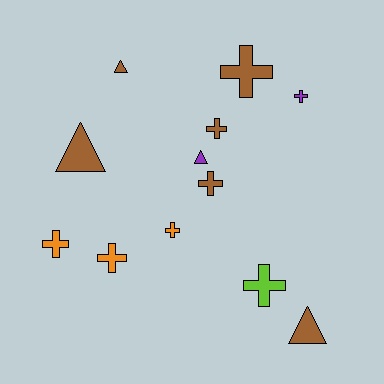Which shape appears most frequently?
Cross, with 8 objects.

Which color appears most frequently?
Brown, with 6 objects.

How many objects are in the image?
There are 12 objects.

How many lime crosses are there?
There is 1 lime cross.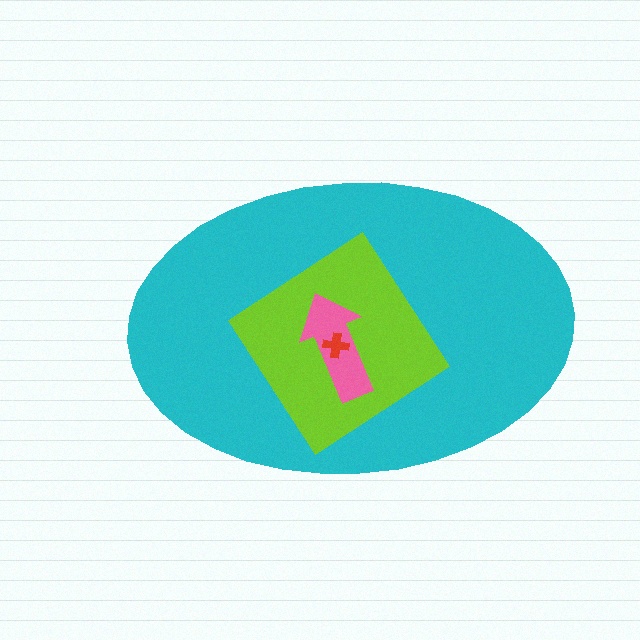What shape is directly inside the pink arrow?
The red cross.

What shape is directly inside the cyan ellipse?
The lime diamond.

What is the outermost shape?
The cyan ellipse.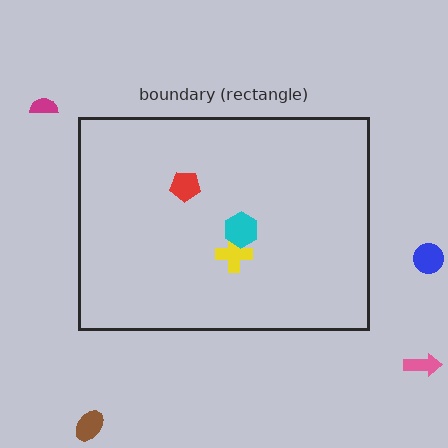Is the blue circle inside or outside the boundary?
Outside.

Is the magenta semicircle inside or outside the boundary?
Outside.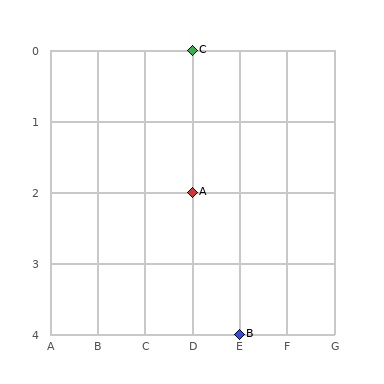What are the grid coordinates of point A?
Point A is at grid coordinates (D, 2).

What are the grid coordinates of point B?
Point B is at grid coordinates (E, 4).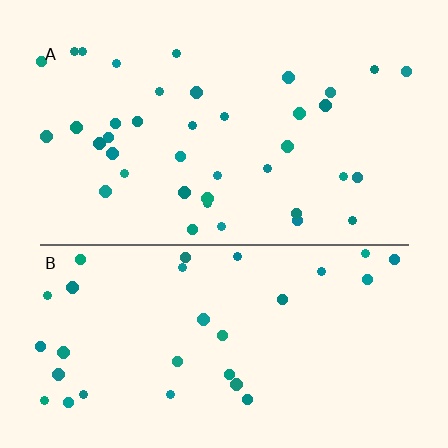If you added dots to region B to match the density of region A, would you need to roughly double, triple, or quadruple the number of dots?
Approximately double.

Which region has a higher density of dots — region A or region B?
A (the top).